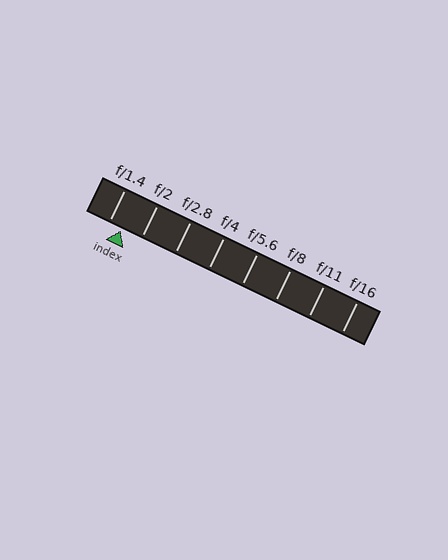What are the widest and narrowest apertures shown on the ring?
The widest aperture shown is f/1.4 and the narrowest is f/16.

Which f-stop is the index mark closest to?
The index mark is closest to f/1.4.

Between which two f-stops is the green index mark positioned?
The index mark is between f/1.4 and f/2.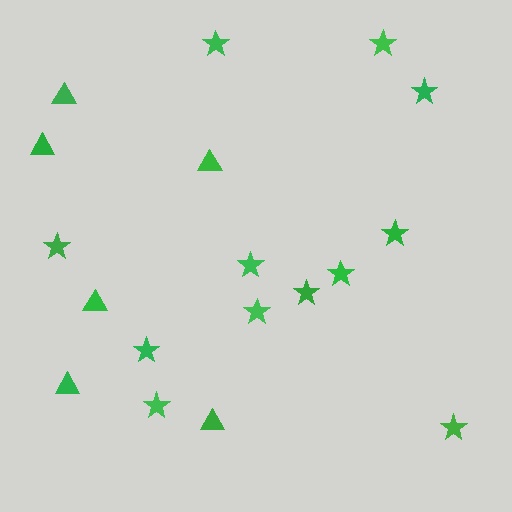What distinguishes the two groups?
There are 2 groups: one group of stars (12) and one group of triangles (6).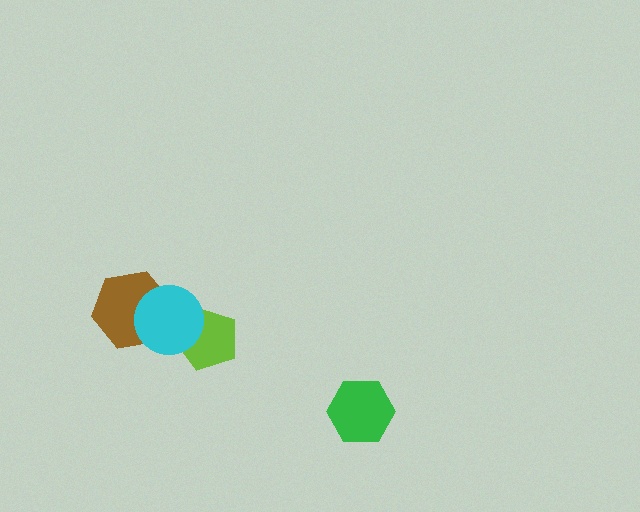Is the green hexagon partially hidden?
No, no other shape covers it.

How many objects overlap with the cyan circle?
2 objects overlap with the cyan circle.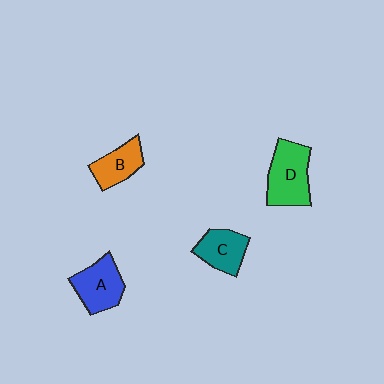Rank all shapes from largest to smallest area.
From largest to smallest: D (green), A (blue), C (teal), B (orange).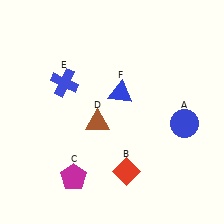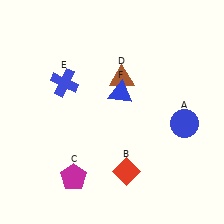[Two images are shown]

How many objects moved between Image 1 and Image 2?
1 object moved between the two images.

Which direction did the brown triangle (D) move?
The brown triangle (D) moved up.